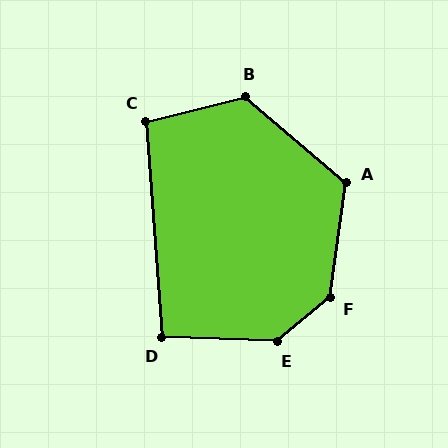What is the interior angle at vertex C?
Approximately 100 degrees (obtuse).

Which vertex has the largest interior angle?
E, at approximately 138 degrees.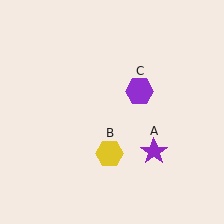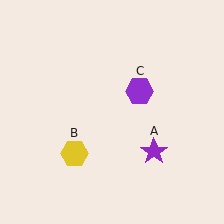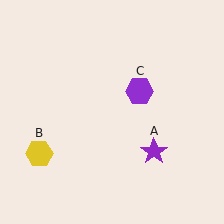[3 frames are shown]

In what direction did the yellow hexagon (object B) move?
The yellow hexagon (object B) moved left.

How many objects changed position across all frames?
1 object changed position: yellow hexagon (object B).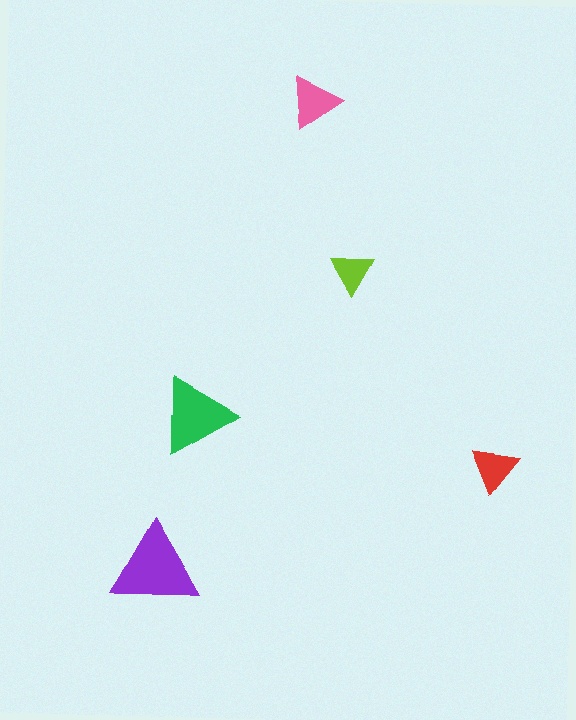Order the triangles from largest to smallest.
the purple one, the green one, the pink one, the red one, the lime one.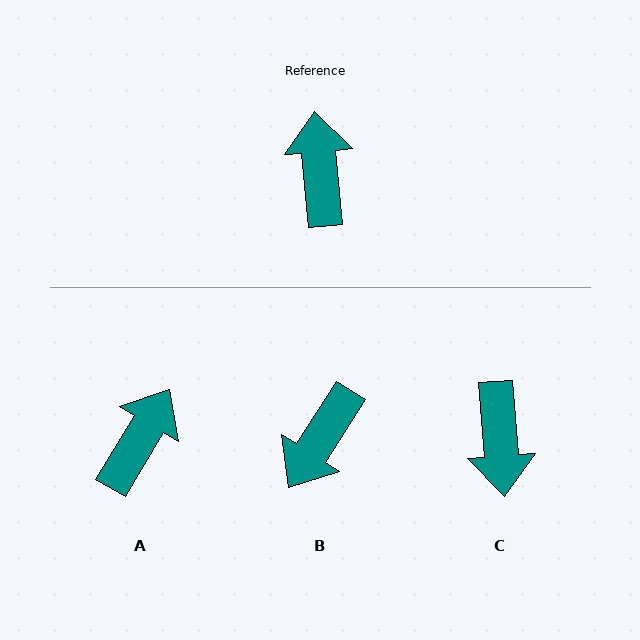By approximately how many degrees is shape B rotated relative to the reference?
Approximately 142 degrees counter-clockwise.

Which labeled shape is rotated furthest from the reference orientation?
C, about 179 degrees away.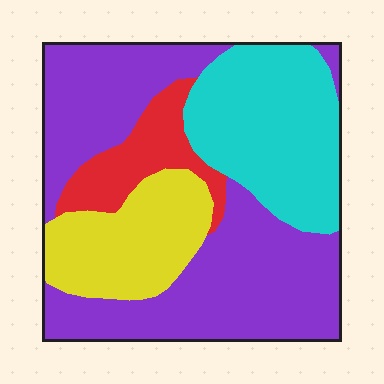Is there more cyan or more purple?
Purple.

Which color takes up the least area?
Red, at roughly 10%.